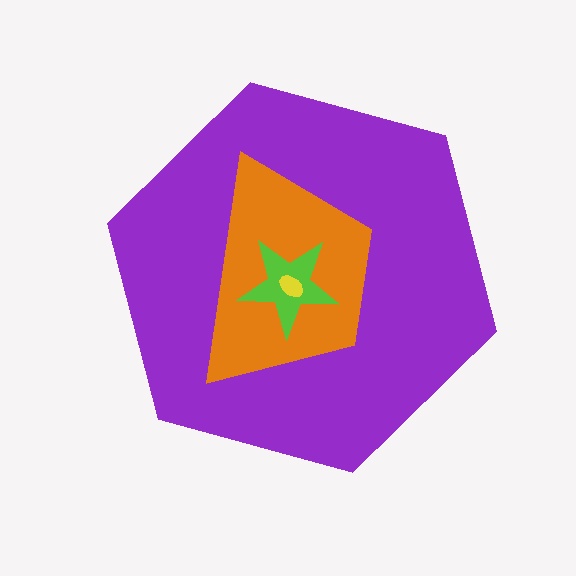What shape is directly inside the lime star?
The yellow ellipse.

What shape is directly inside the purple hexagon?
The orange trapezoid.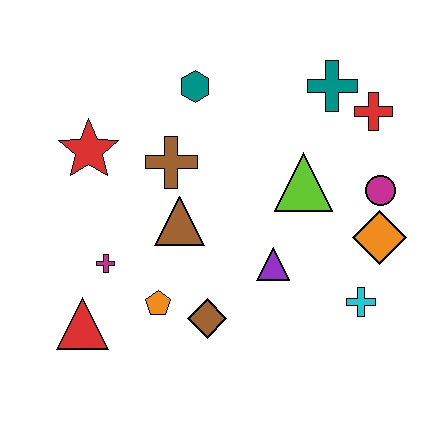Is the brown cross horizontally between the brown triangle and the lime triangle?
No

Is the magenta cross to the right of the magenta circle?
No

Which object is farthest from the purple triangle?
The red star is farthest from the purple triangle.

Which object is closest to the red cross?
The teal cross is closest to the red cross.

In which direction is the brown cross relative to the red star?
The brown cross is to the right of the red star.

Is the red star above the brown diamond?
Yes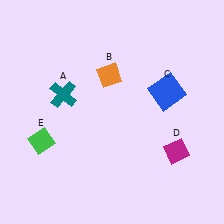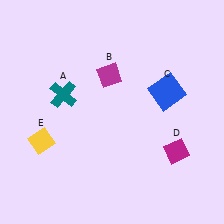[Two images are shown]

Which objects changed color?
B changed from orange to magenta. E changed from green to yellow.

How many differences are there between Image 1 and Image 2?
There are 2 differences between the two images.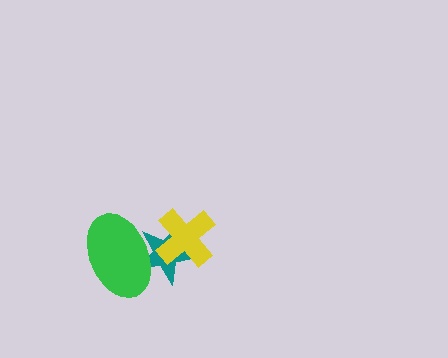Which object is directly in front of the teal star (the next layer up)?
The yellow cross is directly in front of the teal star.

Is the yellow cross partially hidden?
No, no other shape covers it.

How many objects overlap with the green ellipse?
1 object overlaps with the green ellipse.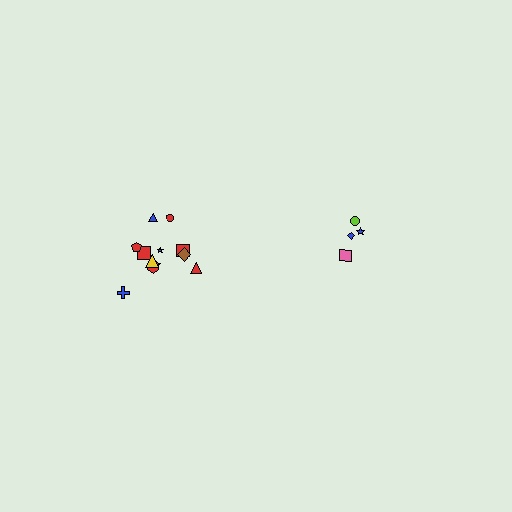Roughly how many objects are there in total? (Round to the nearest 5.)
Roughly 15 objects in total.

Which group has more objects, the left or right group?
The left group.